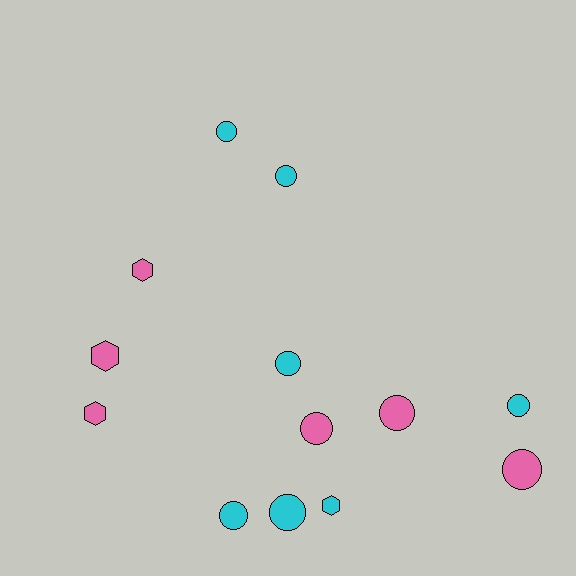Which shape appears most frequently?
Circle, with 9 objects.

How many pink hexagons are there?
There are 3 pink hexagons.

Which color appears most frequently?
Cyan, with 7 objects.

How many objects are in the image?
There are 13 objects.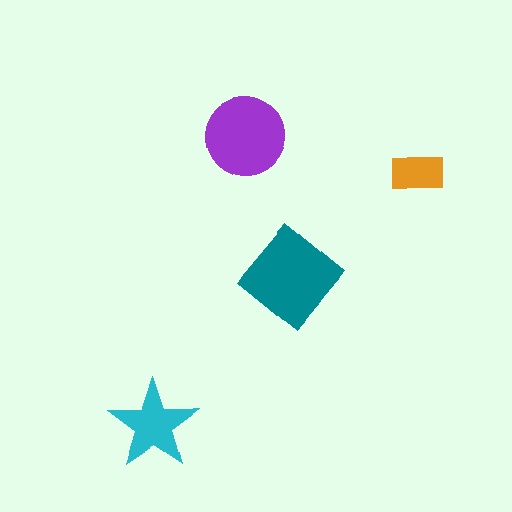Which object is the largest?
The teal diamond.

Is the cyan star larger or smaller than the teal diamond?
Smaller.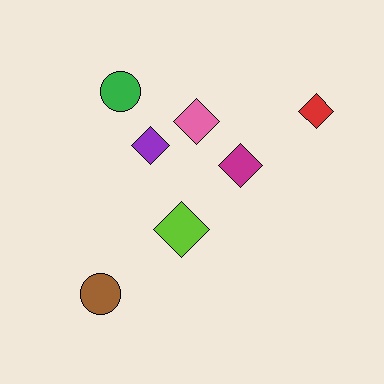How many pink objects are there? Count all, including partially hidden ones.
There is 1 pink object.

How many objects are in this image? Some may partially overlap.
There are 7 objects.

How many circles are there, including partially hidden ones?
There are 2 circles.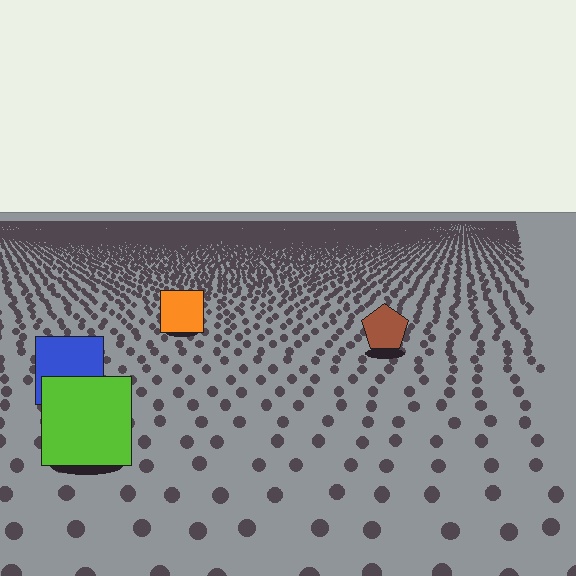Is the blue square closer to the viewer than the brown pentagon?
Yes. The blue square is closer — you can tell from the texture gradient: the ground texture is coarser near it.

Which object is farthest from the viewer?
The orange square is farthest from the viewer. It appears smaller and the ground texture around it is denser.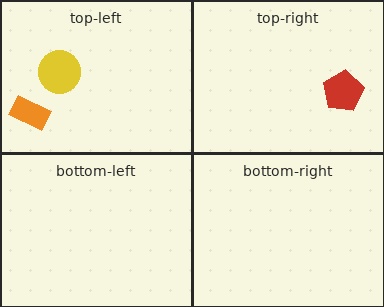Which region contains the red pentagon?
The top-right region.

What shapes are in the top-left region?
The yellow circle, the orange rectangle.